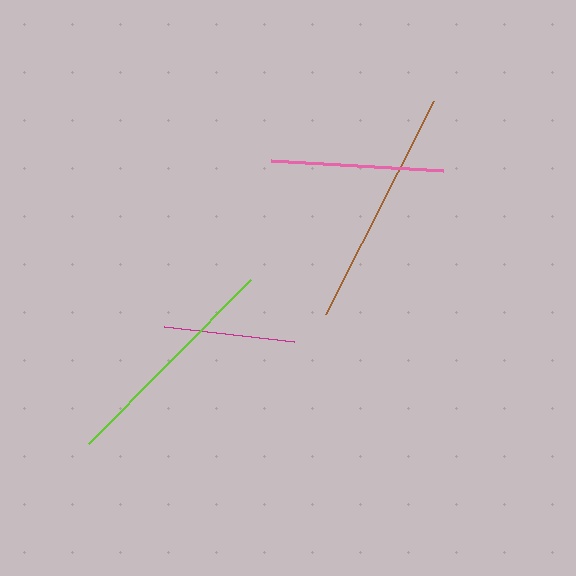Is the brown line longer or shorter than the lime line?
The brown line is longer than the lime line.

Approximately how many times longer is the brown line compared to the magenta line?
The brown line is approximately 1.8 times the length of the magenta line.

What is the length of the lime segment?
The lime segment is approximately 231 pixels long.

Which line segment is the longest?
The brown line is the longest at approximately 239 pixels.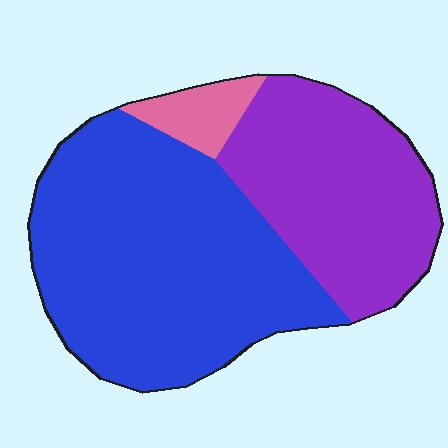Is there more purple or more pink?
Purple.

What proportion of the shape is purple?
Purple takes up about three eighths (3/8) of the shape.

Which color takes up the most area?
Blue, at roughly 60%.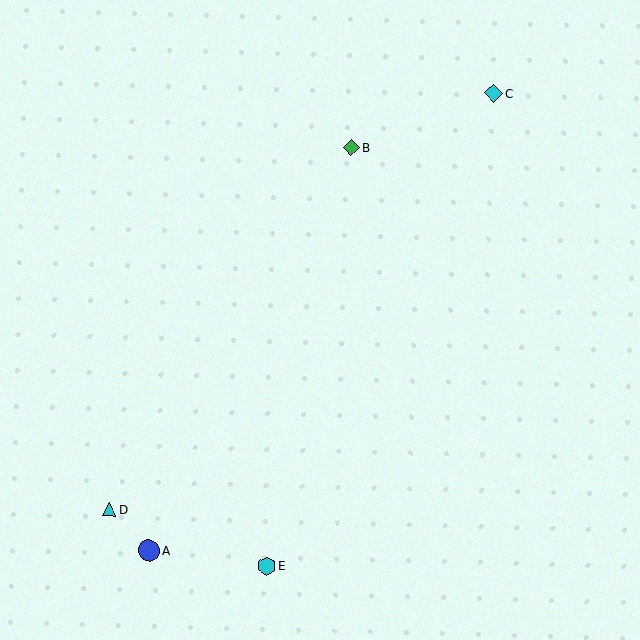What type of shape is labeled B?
Shape B is a green diamond.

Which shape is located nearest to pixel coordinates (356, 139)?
The green diamond (labeled B) at (351, 148) is nearest to that location.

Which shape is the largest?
The blue circle (labeled A) is the largest.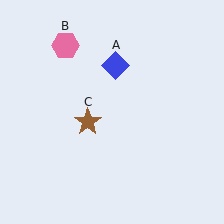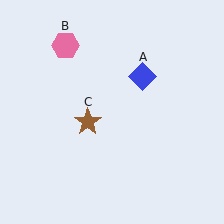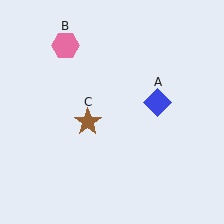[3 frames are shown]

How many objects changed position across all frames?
1 object changed position: blue diamond (object A).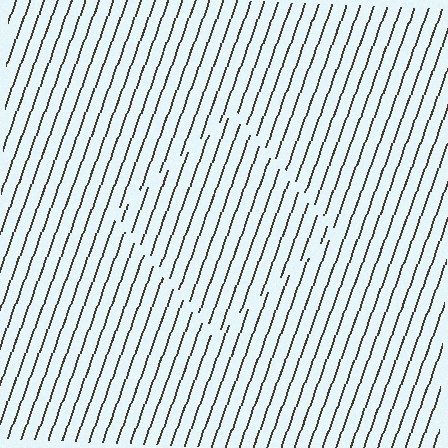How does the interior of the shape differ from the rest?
The interior of the shape contains the same grating, shifted by half a period — the contour is defined by the phase discontinuity where line-ends from the inner and outer gratings abut.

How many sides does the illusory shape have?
4 sides — the line-ends trace a square.